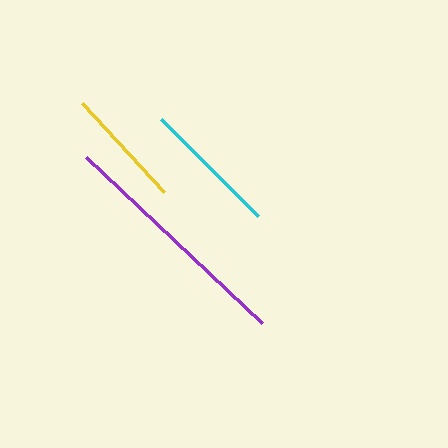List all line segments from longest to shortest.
From longest to shortest: purple, cyan, yellow.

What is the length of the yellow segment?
The yellow segment is approximately 121 pixels long.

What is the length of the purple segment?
The purple segment is approximately 241 pixels long.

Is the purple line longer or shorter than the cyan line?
The purple line is longer than the cyan line.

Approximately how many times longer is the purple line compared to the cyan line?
The purple line is approximately 1.8 times the length of the cyan line.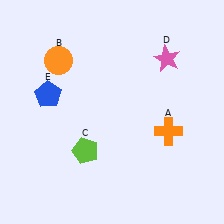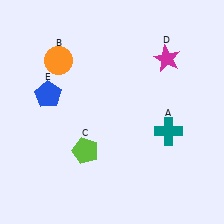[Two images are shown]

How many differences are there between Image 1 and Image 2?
There are 2 differences between the two images.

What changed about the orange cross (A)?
In Image 1, A is orange. In Image 2, it changed to teal.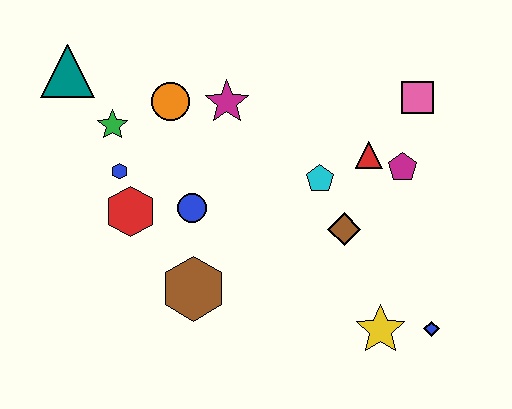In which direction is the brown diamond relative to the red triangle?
The brown diamond is below the red triangle.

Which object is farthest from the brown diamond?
The teal triangle is farthest from the brown diamond.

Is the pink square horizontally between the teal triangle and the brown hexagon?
No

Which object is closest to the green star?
The blue hexagon is closest to the green star.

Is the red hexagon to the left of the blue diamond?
Yes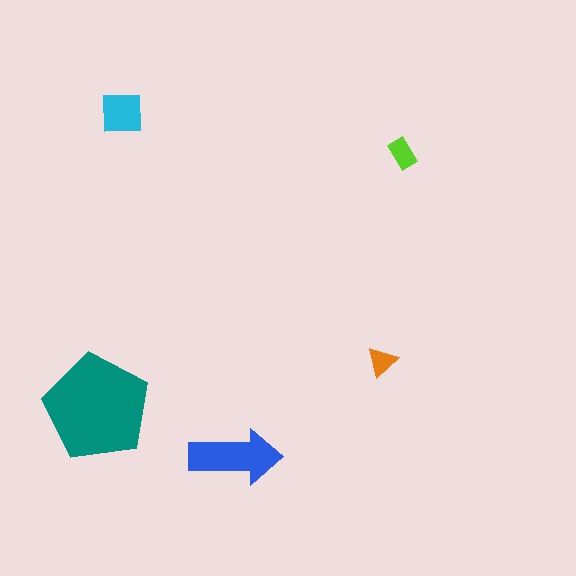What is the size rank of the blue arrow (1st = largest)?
2nd.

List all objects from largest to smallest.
The teal pentagon, the blue arrow, the cyan square, the lime rectangle, the orange triangle.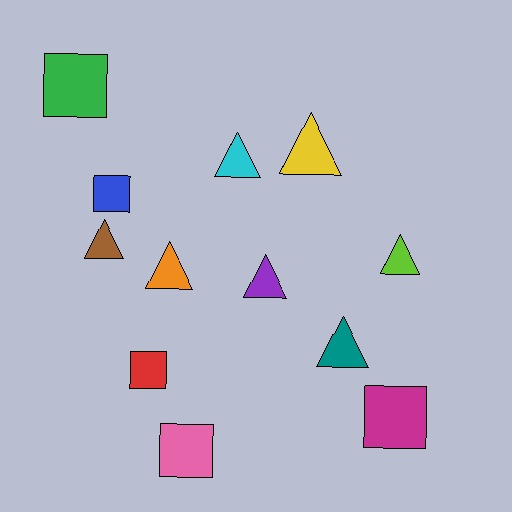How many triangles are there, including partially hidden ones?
There are 7 triangles.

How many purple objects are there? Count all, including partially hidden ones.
There is 1 purple object.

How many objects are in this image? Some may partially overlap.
There are 12 objects.